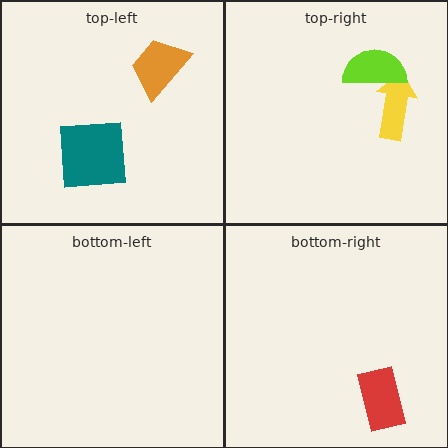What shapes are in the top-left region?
The orange trapezoid, the teal square.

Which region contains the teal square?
The top-left region.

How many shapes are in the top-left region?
2.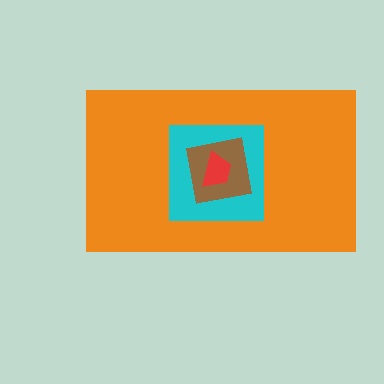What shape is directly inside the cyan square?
The brown square.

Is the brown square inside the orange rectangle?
Yes.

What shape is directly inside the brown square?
The red trapezoid.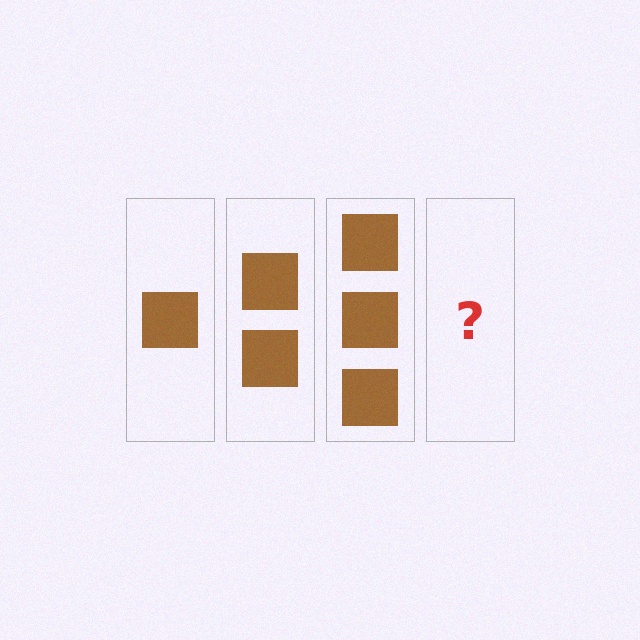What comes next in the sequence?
The next element should be 4 squares.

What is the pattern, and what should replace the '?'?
The pattern is that each step adds one more square. The '?' should be 4 squares.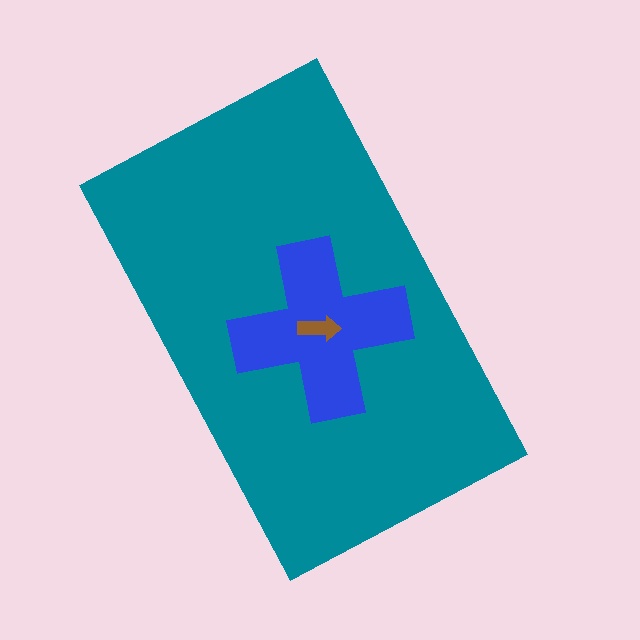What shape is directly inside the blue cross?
The brown arrow.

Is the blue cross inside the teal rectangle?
Yes.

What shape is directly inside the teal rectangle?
The blue cross.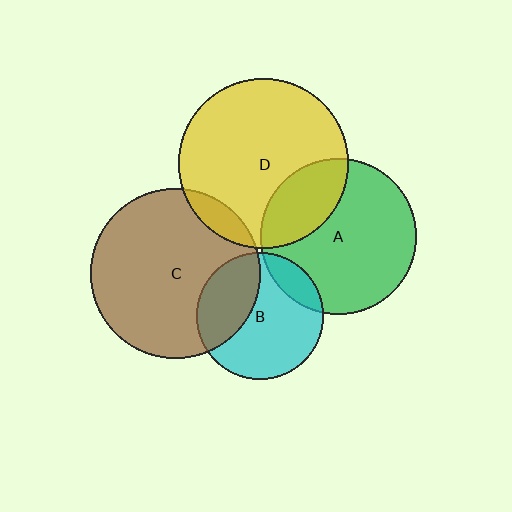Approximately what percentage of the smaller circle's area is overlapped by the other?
Approximately 25%.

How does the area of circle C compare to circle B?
Approximately 1.8 times.